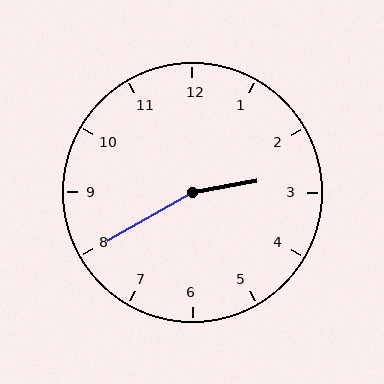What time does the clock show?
2:40.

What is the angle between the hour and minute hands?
Approximately 160 degrees.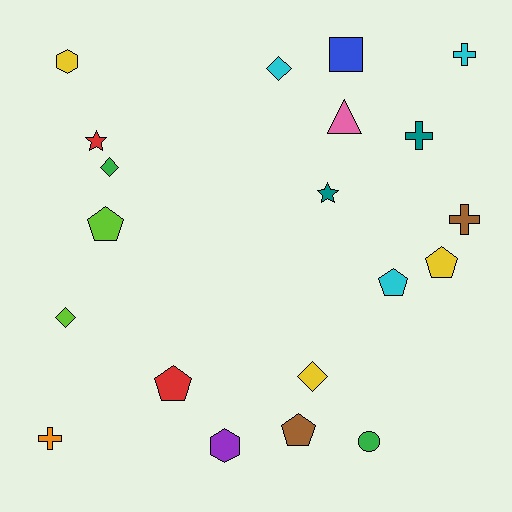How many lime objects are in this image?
There are 2 lime objects.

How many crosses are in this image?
There are 4 crosses.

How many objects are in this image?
There are 20 objects.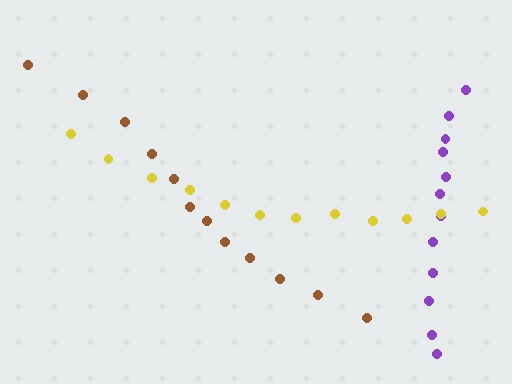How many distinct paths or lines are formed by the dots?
There are 3 distinct paths.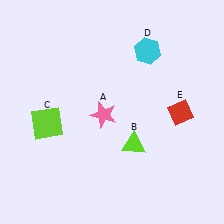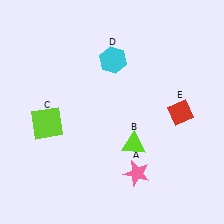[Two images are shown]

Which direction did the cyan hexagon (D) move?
The cyan hexagon (D) moved left.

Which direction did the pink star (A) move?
The pink star (A) moved down.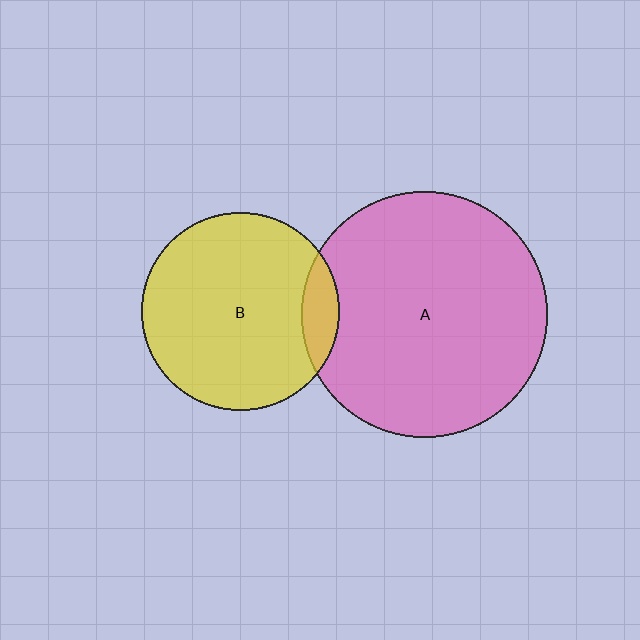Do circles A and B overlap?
Yes.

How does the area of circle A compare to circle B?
Approximately 1.5 times.